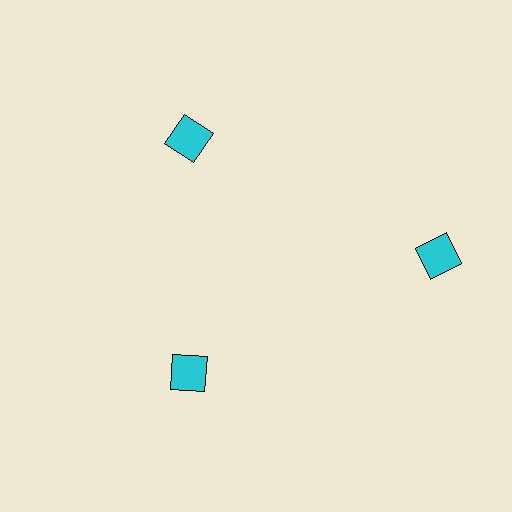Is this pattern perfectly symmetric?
No. The 3 cyan squares are arranged in a ring, but one element near the 3 o'clock position is pushed outward from the center, breaking the 3-fold rotational symmetry.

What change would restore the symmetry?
The symmetry would be restored by moving it inward, back onto the ring so that all 3 squares sit at equal angles and equal distance from the center.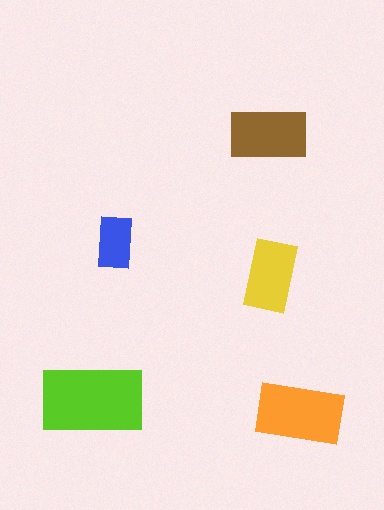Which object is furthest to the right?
The orange rectangle is rightmost.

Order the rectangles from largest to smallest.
the lime one, the orange one, the brown one, the yellow one, the blue one.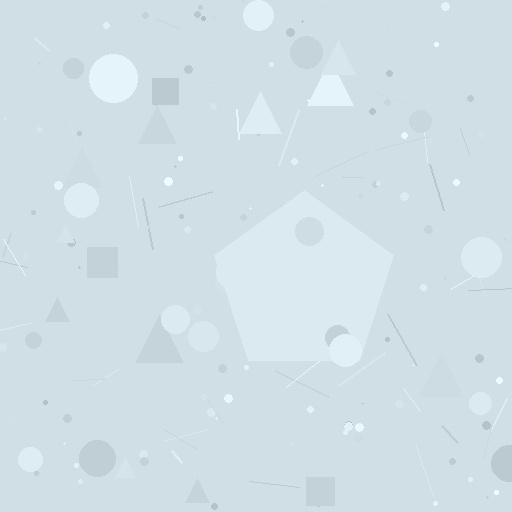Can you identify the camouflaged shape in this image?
The camouflaged shape is a pentagon.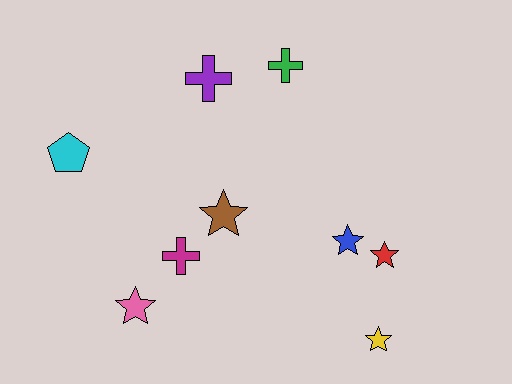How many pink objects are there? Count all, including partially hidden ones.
There is 1 pink object.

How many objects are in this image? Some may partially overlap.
There are 9 objects.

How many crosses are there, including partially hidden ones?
There are 3 crosses.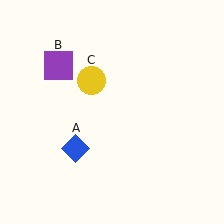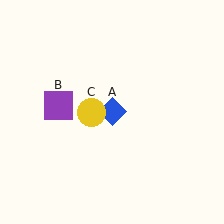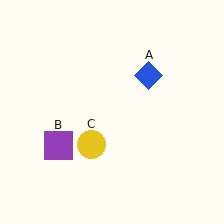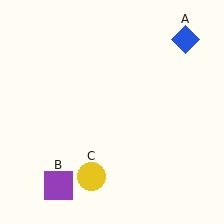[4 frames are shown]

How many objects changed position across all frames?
3 objects changed position: blue diamond (object A), purple square (object B), yellow circle (object C).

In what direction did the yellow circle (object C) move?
The yellow circle (object C) moved down.